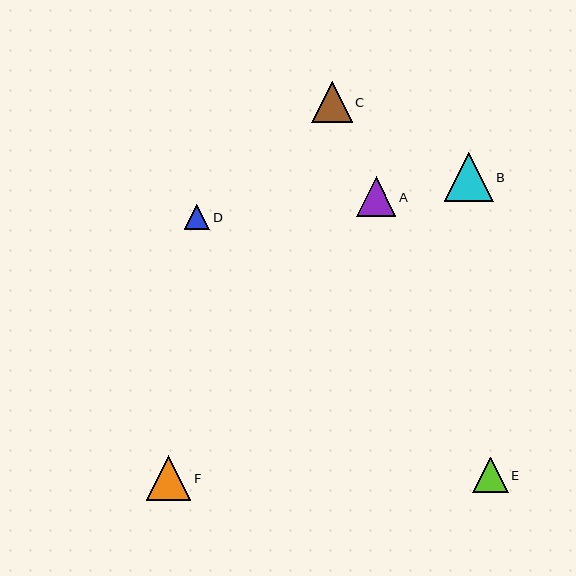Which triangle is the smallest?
Triangle D is the smallest with a size of approximately 25 pixels.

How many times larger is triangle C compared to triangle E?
Triangle C is approximately 1.1 times the size of triangle E.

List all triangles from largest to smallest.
From largest to smallest: B, F, C, A, E, D.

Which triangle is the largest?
Triangle B is the largest with a size of approximately 49 pixels.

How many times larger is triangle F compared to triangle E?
Triangle F is approximately 1.3 times the size of triangle E.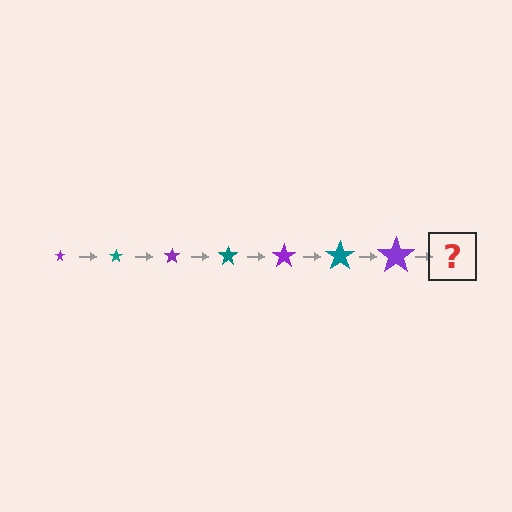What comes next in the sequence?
The next element should be a teal star, larger than the previous one.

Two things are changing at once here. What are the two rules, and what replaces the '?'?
The two rules are that the star grows larger each step and the color cycles through purple and teal. The '?' should be a teal star, larger than the previous one.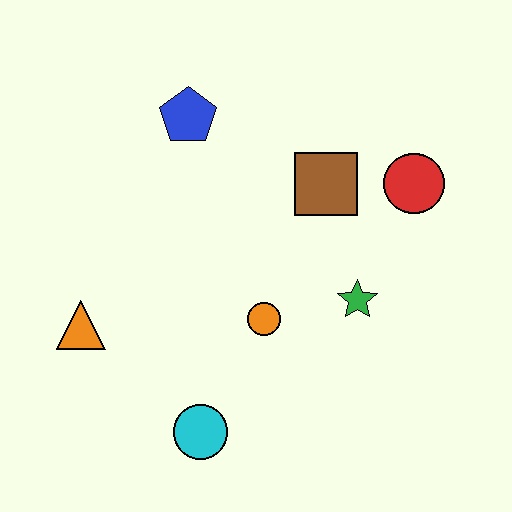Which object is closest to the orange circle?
The green star is closest to the orange circle.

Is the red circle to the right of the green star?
Yes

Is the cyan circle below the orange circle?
Yes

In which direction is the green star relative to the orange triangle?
The green star is to the right of the orange triangle.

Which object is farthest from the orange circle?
The blue pentagon is farthest from the orange circle.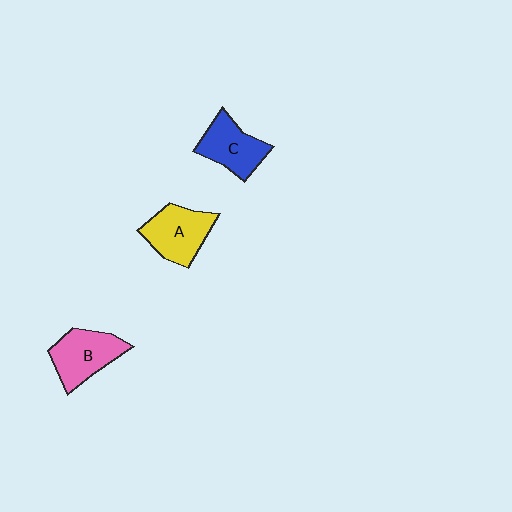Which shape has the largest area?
Shape A (yellow).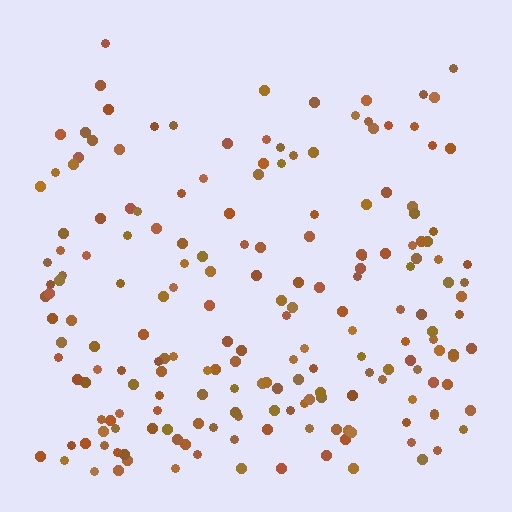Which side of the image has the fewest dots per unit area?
The top.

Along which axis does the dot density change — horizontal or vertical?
Vertical.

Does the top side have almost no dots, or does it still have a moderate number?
Still a moderate number, just noticeably fewer than the bottom.